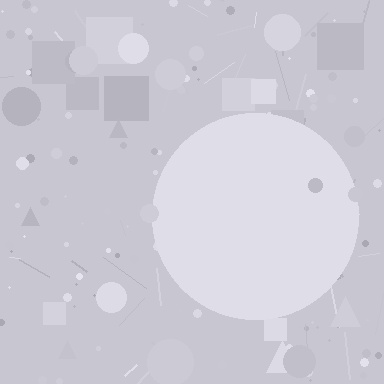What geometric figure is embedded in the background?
A circle is embedded in the background.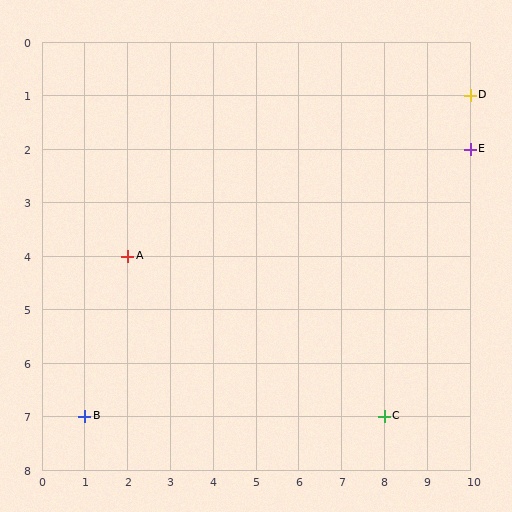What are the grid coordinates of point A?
Point A is at grid coordinates (2, 4).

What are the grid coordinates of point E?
Point E is at grid coordinates (10, 2).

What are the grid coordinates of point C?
Point C is at grid coordinates (8, 7).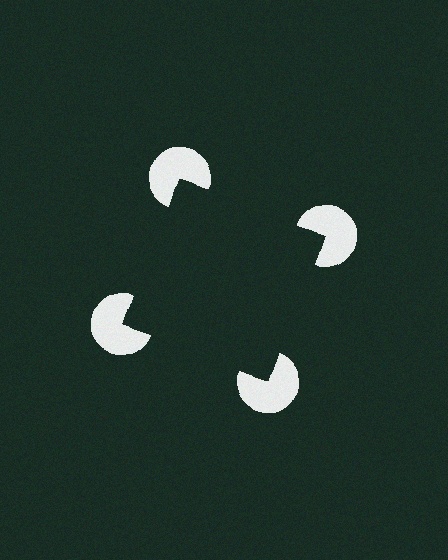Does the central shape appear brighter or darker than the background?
It typically appears slightly darker than the background, even though no actual brightness change is drawn.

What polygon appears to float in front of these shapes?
An illusory square — its edges are inferred from the aligned wedge cuts in the pac-man discs, not physically drawn.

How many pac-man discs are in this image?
There are 4 — one at each vertex of the illusory square.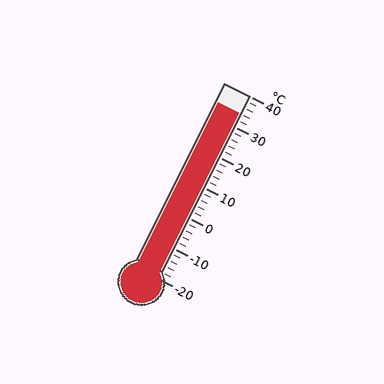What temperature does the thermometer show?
The thermometer shows approximately 34°C.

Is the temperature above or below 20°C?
The temperature is above 20°C.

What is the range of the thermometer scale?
The thermometer scale ranges from -20°C to 40°C.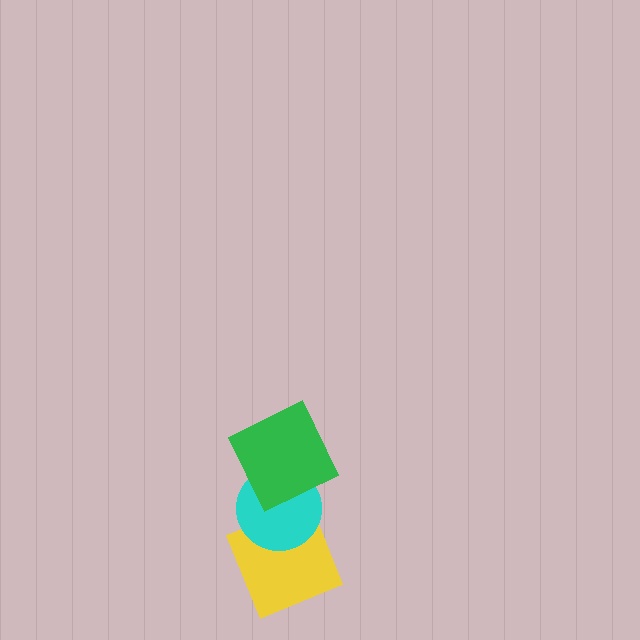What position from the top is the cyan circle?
The cyan circle is 2nd from the top.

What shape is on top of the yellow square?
The cyan circle is on top of the yellow square.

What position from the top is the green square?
The green square is 1st from the top.